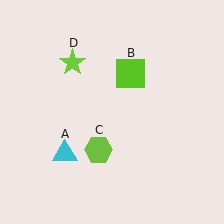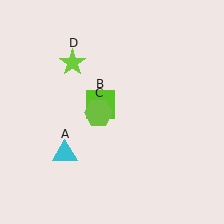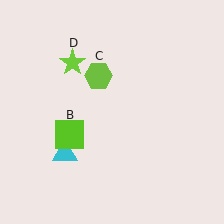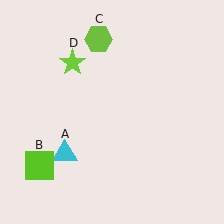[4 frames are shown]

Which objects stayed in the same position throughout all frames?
Cyan triangle (object A) and lime star (object D) remained stationary.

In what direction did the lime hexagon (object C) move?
The lime hexagon (object C) moved up.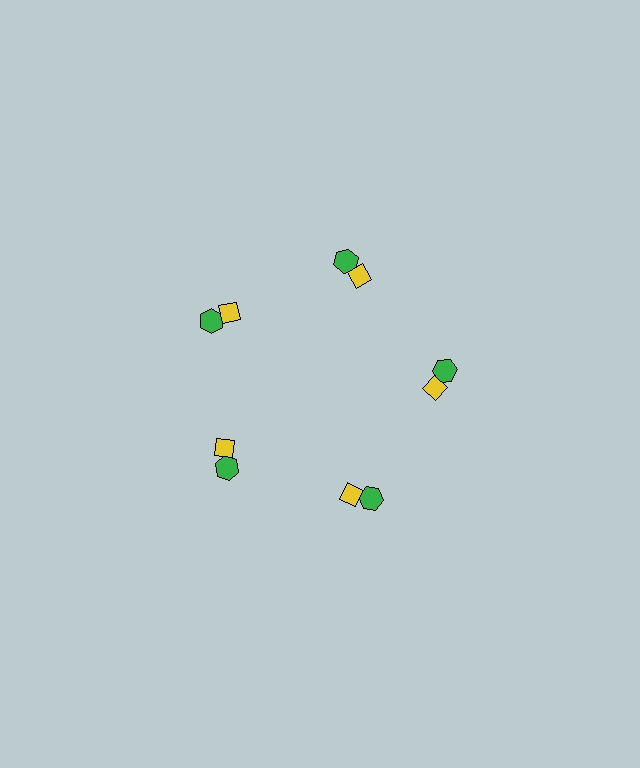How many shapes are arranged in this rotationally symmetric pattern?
There are 10 shapes, arranged in 5 groups of 2.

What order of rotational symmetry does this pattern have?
This pattern has 5-fold rotational symmetry.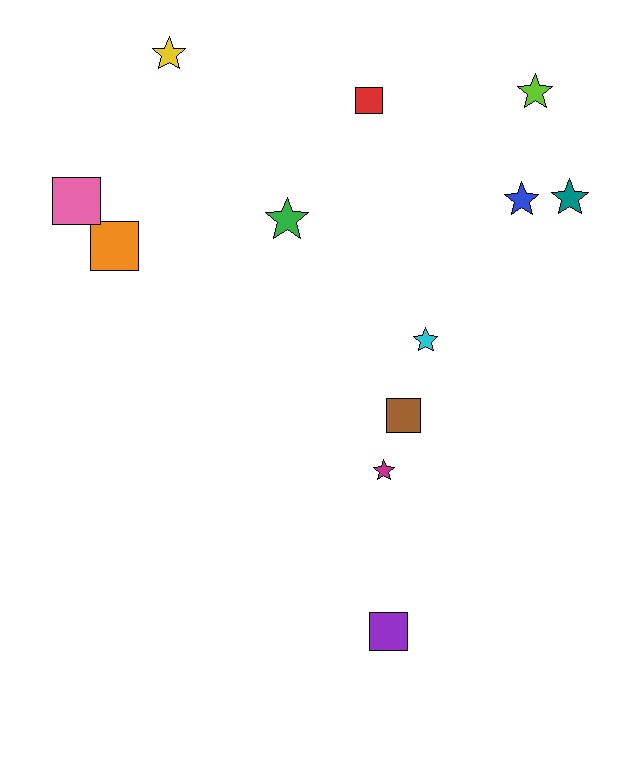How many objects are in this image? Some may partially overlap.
There are 12 objects.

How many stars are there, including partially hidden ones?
There are 7 stars.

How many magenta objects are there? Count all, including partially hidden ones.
There is 1 magenta object.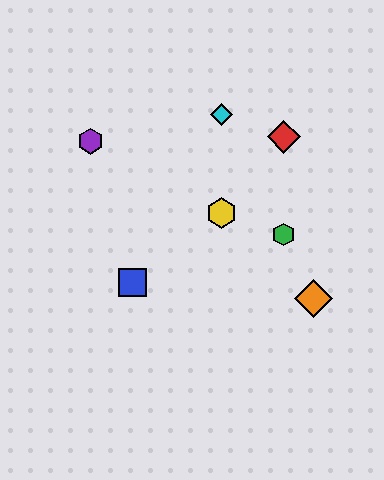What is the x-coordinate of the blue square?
The blue square is at x≈133.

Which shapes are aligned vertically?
The yellow hexagon, the cyan diamond are aligned vertically.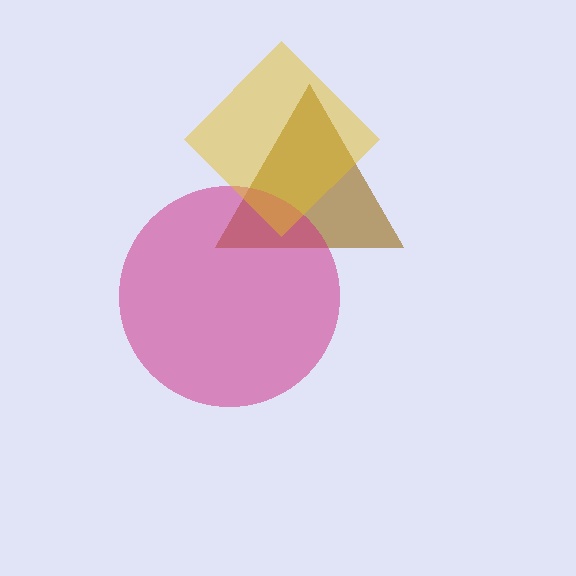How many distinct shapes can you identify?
There are 3 distinct shapes: a brown triangle, a magenta circle, a yellow diamond.